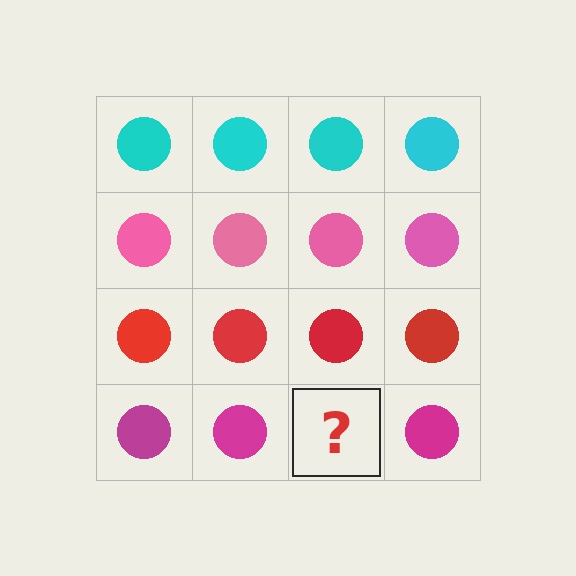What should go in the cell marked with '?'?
The missing cell should contain a magenta circle.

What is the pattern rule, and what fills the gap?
The rule is that each row has a consistent color. The gap should be filled with a magenta circle.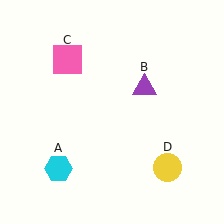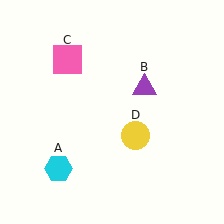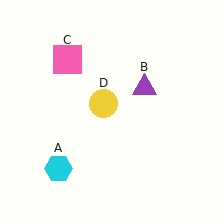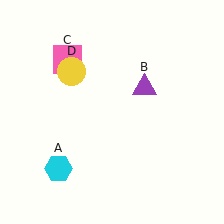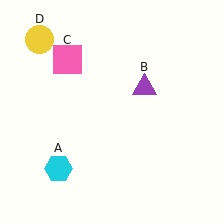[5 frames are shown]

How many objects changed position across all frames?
1 object changed position: yellow circle (object D).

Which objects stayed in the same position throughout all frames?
Cyan hexagon (object A) and purple triangle (object B) and pink square (object C) remained stationary.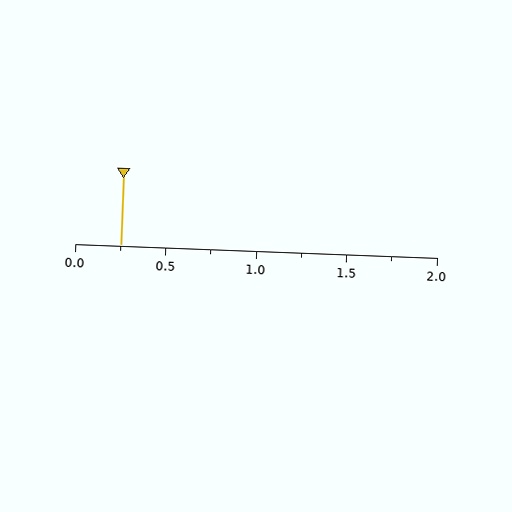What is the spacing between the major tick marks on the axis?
The major ticks are spaced 0.5 apart.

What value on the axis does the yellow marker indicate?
The marker indicates approximately 0.25.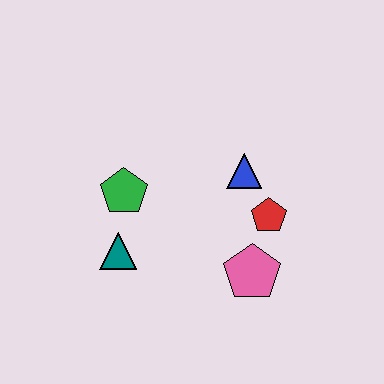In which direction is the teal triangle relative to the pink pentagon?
The teal triangle is to the left of the pink pentagon.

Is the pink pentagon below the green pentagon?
Yes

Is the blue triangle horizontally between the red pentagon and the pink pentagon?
No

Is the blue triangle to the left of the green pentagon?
No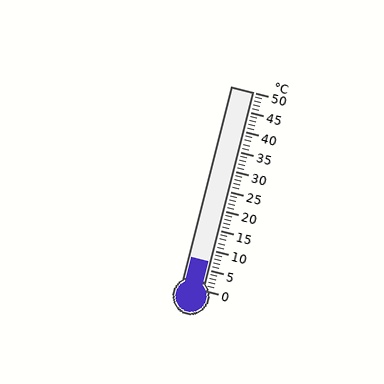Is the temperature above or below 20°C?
The temperature is below 20°C.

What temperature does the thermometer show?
The thermometer shows approximately 7°C.